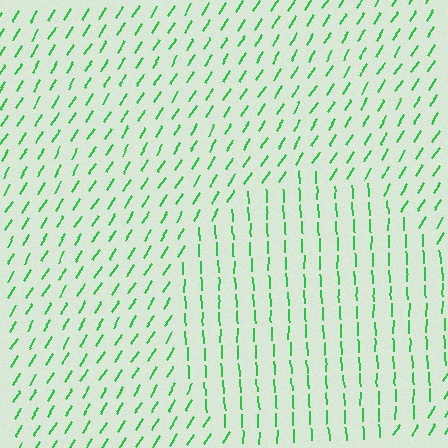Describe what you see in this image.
The image is filled with small green line segments. A circle region in the image has lines oriented differently from the surrounding lines, creating a visible texture boundary.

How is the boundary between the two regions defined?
The boundary is defined purely by a change in line orientation (approximately 34 degrees difference). All lines are the same color and thickness.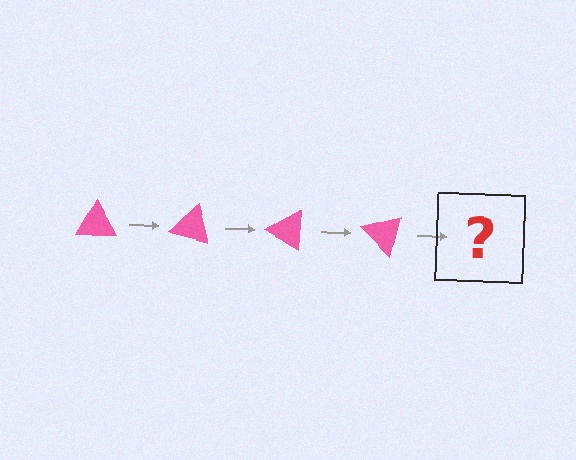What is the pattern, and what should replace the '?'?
The pattern is that the triangle rotates 15 degrees each step. The '?' should be a pink triangle rotated 60 degrees.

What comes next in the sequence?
The next element should be a pink triangle rotated 60 degrees.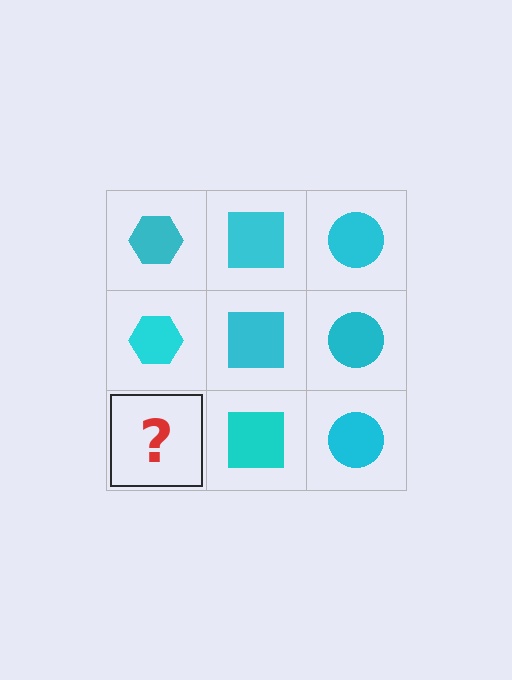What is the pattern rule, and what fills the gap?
The rule is that each column has a consistent shape. The gap should be filled with a cyan hexagon.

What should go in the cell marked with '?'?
The missing cell should contain a cyan hexagon.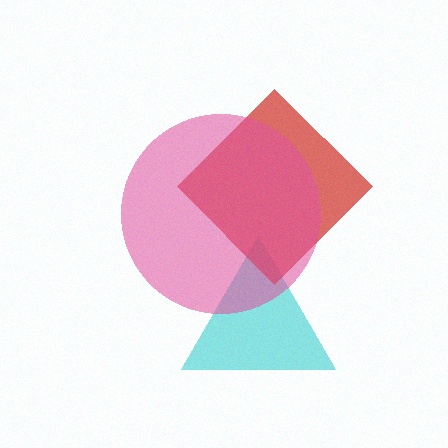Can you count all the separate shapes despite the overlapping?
Yes, there are 3 separate shapes.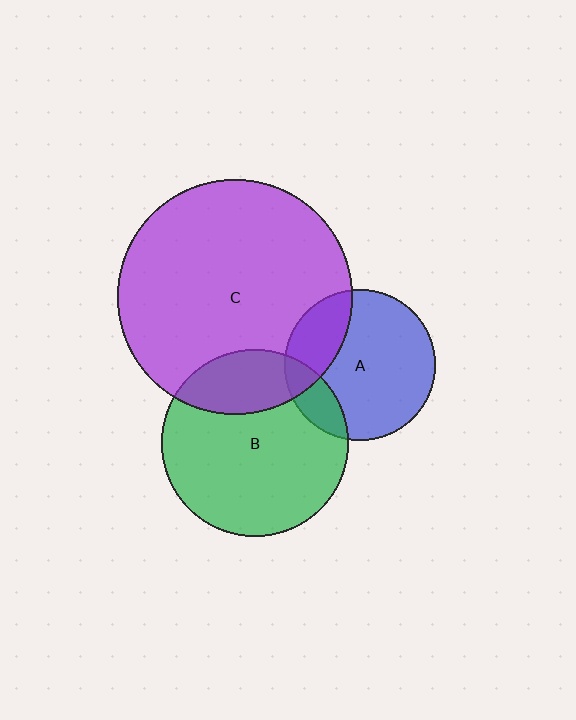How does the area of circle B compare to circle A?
Approximately 1.5 times.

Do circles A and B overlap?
Yes.